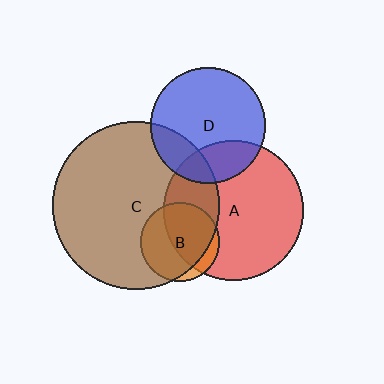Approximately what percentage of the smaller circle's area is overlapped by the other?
Approximately 20%.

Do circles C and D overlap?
Yes.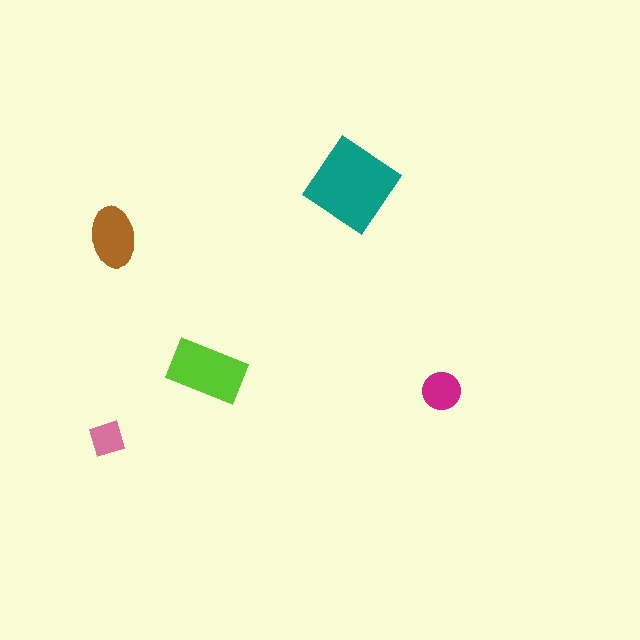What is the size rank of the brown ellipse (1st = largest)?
3rd.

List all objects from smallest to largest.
The pink square, the magenta circle, the brown ellipse, the lime rectangle, the teal diamond.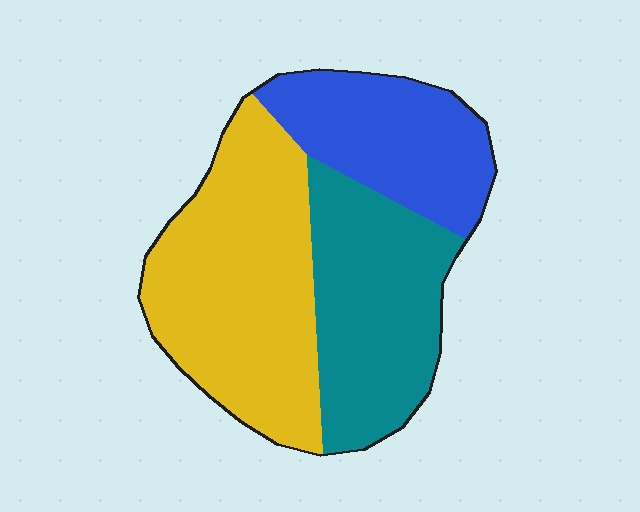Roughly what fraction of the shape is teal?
Teal covers roughly 30% of the shape.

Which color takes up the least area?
Blue, at roughly 25%.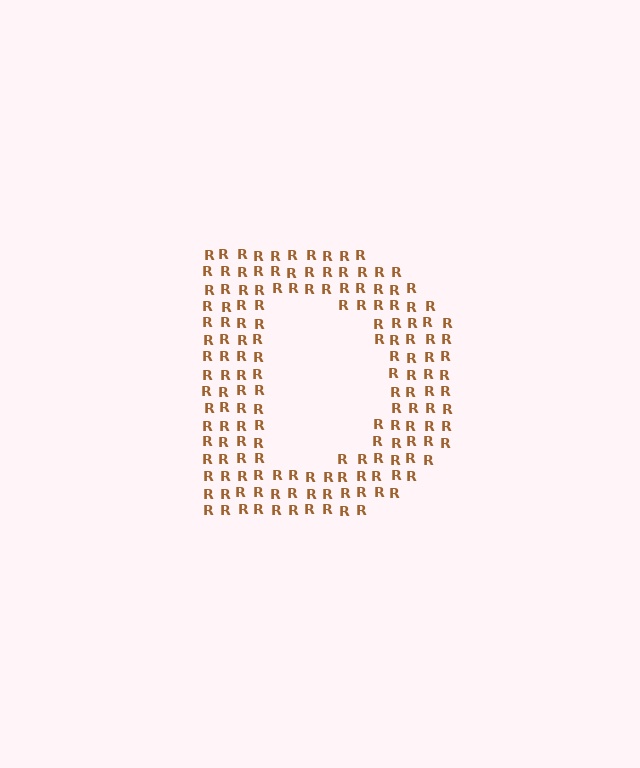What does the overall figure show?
The overall figure shows the letter D.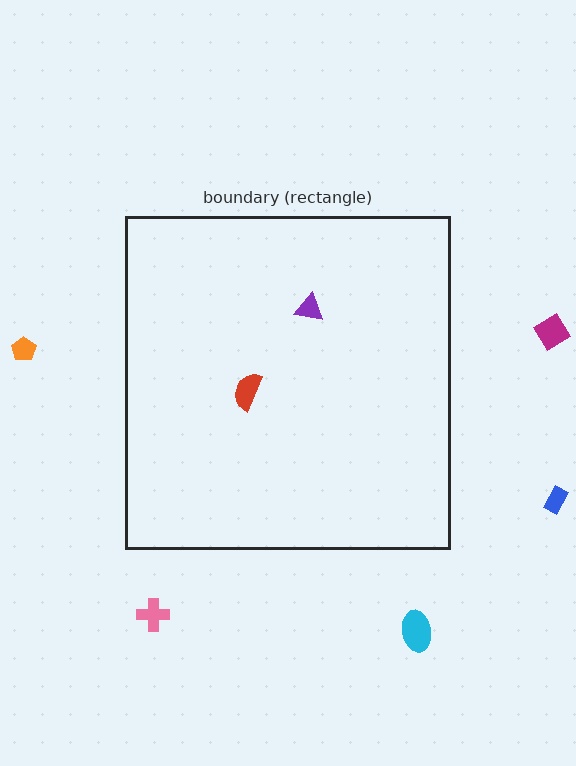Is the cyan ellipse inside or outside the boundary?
Outside.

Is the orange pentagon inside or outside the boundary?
Outside.